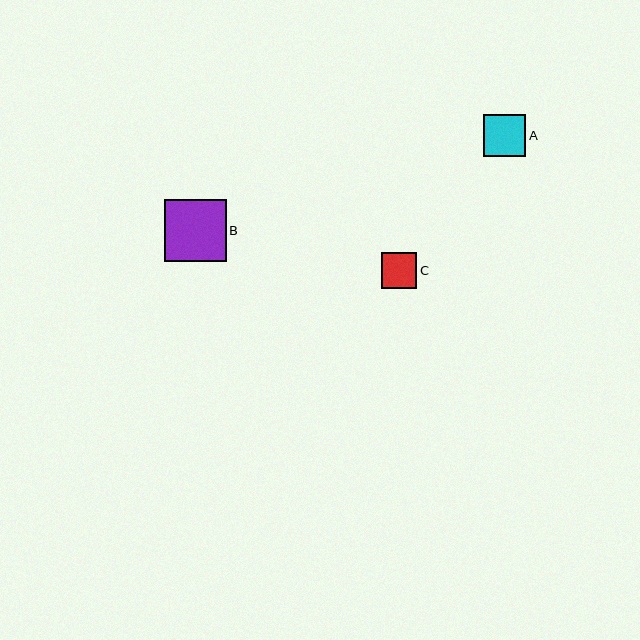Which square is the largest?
Square B is the largest with a size of approximately 62 pixels.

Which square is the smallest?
Square C is the smallest with a size of approximately 36 pixels.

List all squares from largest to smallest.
From largest to smallest: B, A, C.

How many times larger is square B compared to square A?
Square B is approximately 1.5 times the size of square A.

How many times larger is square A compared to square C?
Square A is approximately 1.2 times the size of square C.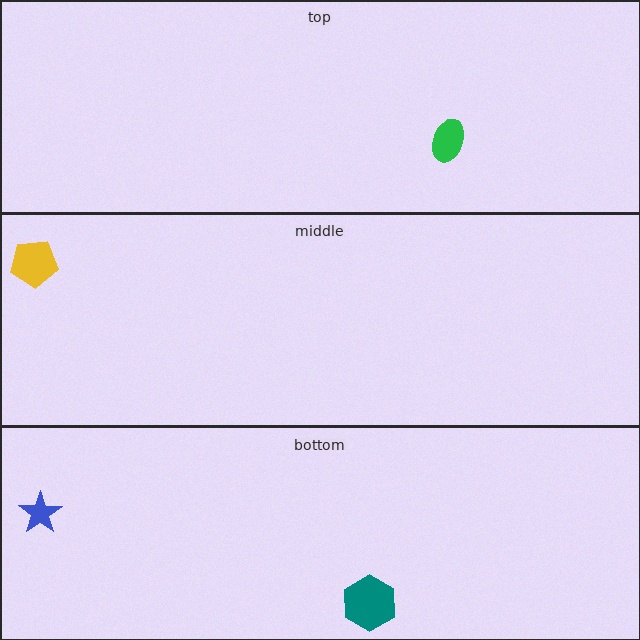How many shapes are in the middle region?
1.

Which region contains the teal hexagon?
The bottom region.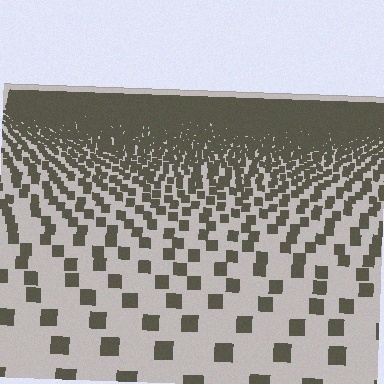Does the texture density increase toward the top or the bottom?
Density increases toward the top.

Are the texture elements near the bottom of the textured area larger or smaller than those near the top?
Larger. Near the bottom, elements are closer to the viewer and appear at a bigger on-screen size.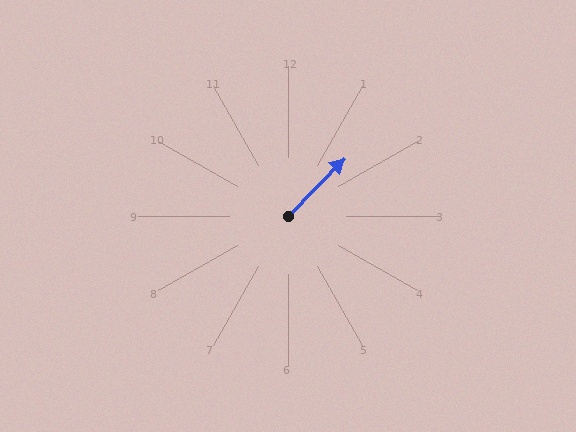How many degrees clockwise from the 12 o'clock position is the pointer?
Approximately 44 degrees.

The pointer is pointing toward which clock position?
Roughly 1 o'clock.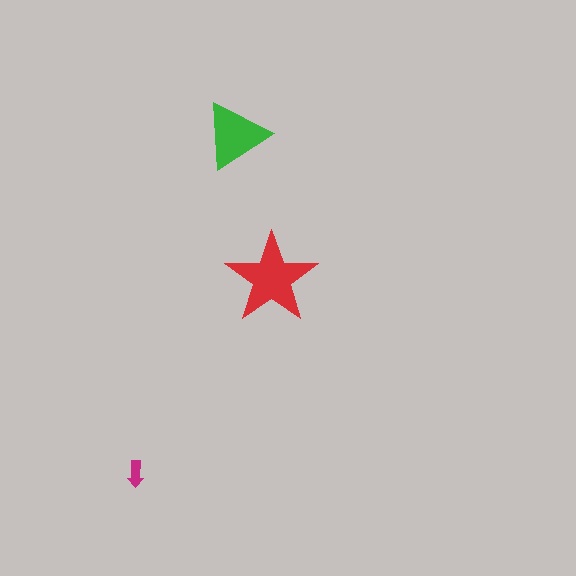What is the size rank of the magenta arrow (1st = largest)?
3rd.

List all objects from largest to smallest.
The red star, the green triangle, the magenta arrow.